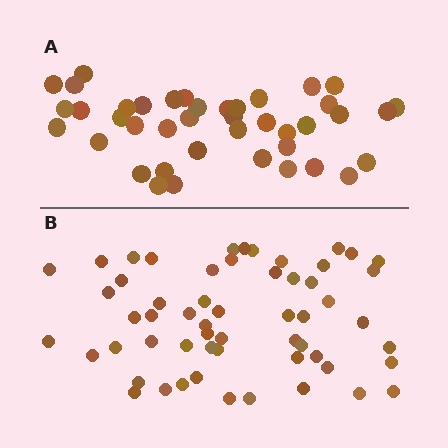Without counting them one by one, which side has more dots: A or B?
Region B (the bottom region) has more dots.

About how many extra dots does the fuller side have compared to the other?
Region B has approximately 15 more dots than region A.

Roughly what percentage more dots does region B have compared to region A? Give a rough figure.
About 40% more.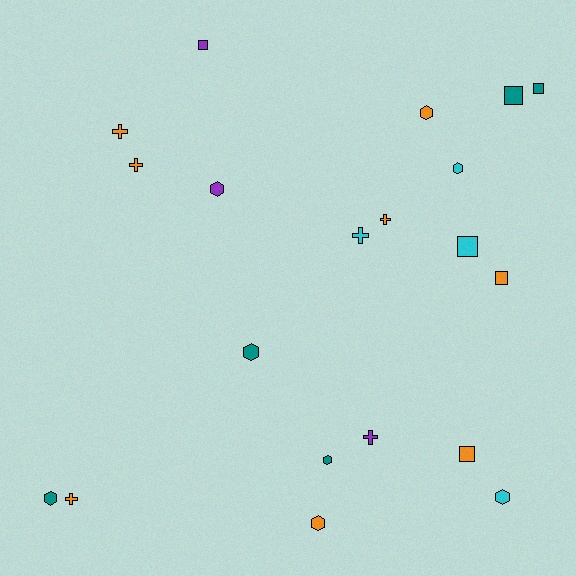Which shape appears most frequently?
Hexagon, with 8 objects.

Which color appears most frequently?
Orange, with 8 objects.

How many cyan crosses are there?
There is 1 cyan cross.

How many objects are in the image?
There are 20 objects.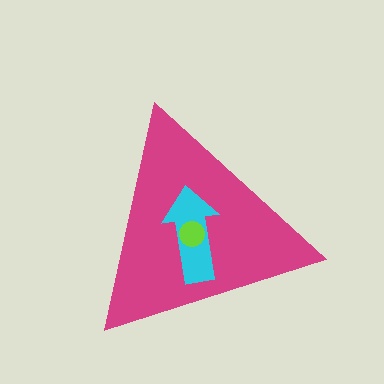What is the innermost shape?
The lime circle.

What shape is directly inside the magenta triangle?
The cyan arrow.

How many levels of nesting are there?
3.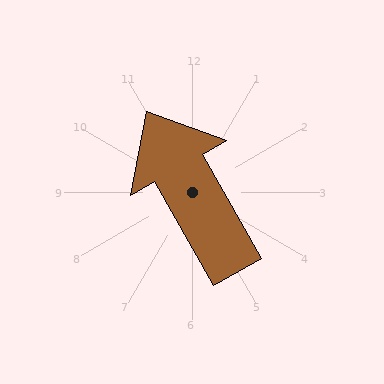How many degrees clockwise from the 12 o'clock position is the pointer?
Approximately 330 degrees.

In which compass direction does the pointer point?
Northwest.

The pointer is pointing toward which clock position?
Roughly 11 o'clock.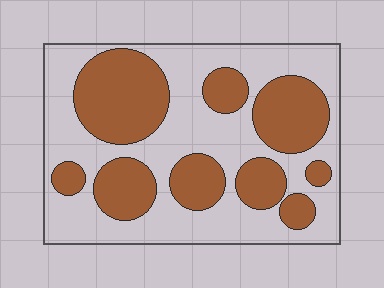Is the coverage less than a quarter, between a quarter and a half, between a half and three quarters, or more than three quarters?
Between a quarter and a half.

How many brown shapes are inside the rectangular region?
9.